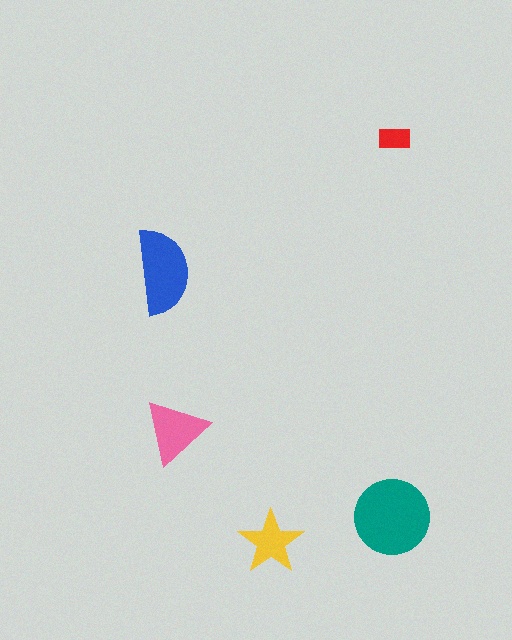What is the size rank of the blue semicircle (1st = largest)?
2nd.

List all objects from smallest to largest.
The red rectangle, the yellow star, the pink triangle, the blue semicircle, the teal circle.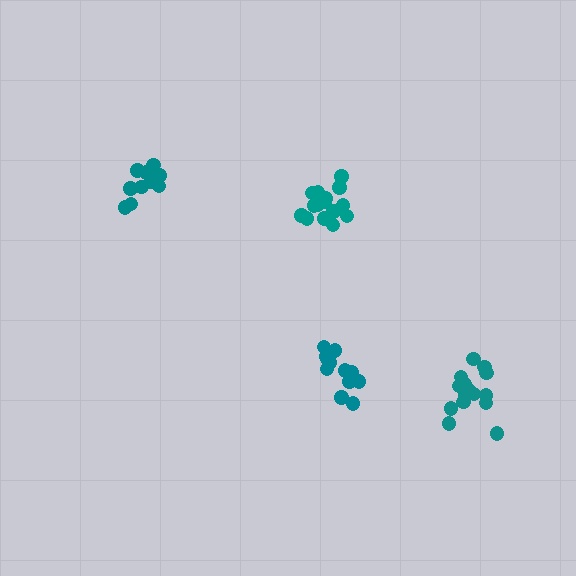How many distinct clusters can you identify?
There are 4 distinct clusters.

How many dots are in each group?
Group 1: 16 dots, Group 2: 12 dots, Group 3: 15 dots, Group 4: 11 dots (54 total).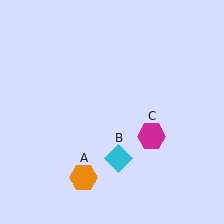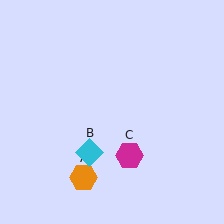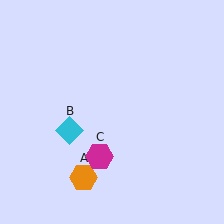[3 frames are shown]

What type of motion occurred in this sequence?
The cyan diamond (object B), magenta hexagon (object C) rotated clockwise around the center of the scene.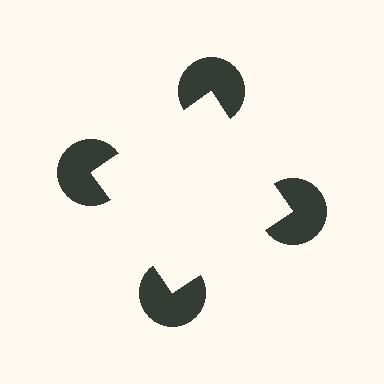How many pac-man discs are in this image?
There are 4 — one at each vertex of the illusory square.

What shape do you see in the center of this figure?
An illusory square — its edges are inferred from the aligned wedge cuts in the pac-man discs, not physically drawn.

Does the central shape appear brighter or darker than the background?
It typically appears slightly brighter than the background, even though no actual brightness change is drawn.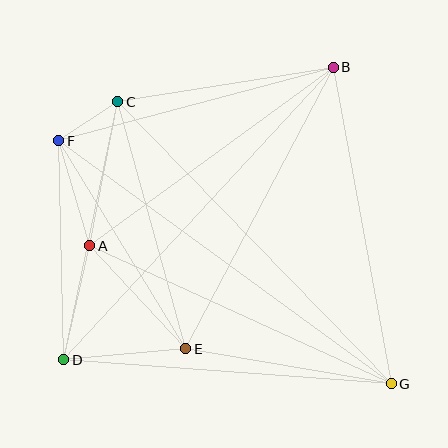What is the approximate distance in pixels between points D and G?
The distance between D and G is approximately 328 pixels.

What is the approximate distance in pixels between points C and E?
The distance between C and E is approximately 256 pixels.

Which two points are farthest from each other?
Points F and G are farthest from each other.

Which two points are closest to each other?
Points C and F are closest to each other.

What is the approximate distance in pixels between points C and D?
The distance between C and D is approximately 264 pixels.